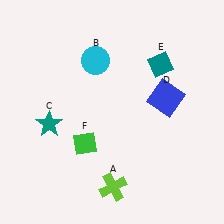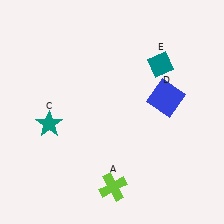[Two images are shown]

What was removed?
The cyan circle (B), the green diamond (F) were removed in Image 2.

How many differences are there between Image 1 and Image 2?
There are 2 differences between the two images.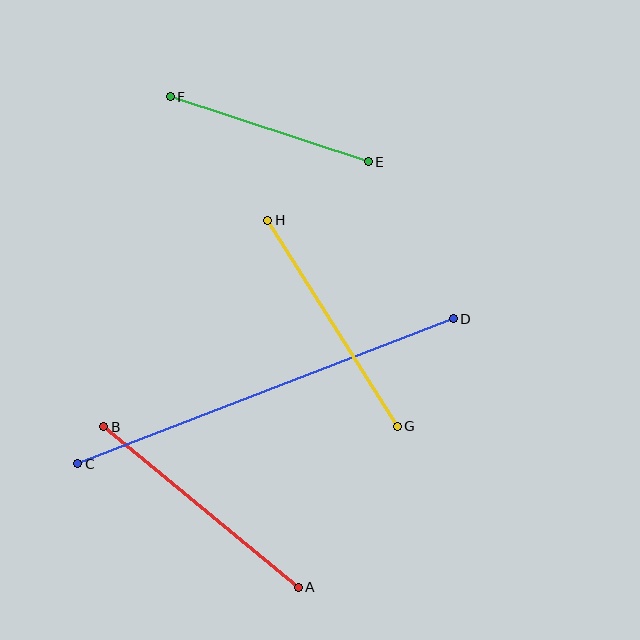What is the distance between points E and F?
The distance is approximately 208 pixels.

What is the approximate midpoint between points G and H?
The midpoint is at approximately (332, 323) pixels.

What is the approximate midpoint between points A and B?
The midpoint is at approximately (201, 507) pixels.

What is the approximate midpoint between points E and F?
The midpoint is at approximately (269, 129) pixels.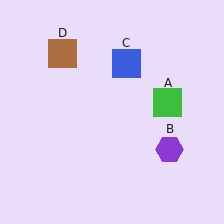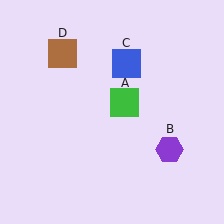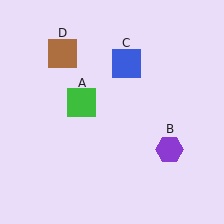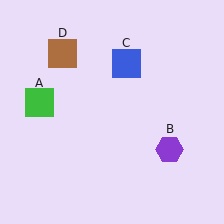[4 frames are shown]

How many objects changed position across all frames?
1 object changed position: green square (object A).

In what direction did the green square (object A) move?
The green square (object A) moved left.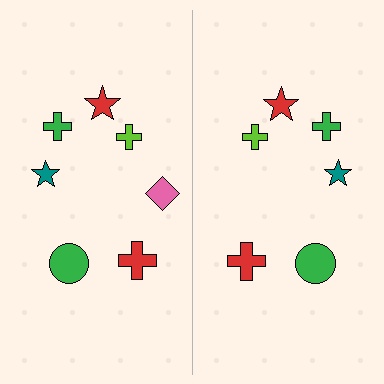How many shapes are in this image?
There are 13 shapes in this image.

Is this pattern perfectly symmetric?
No, the pattern is not perfectly symmetric. A pink diamond is missing from the right side.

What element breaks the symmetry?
A pink diamond is missing from the right side.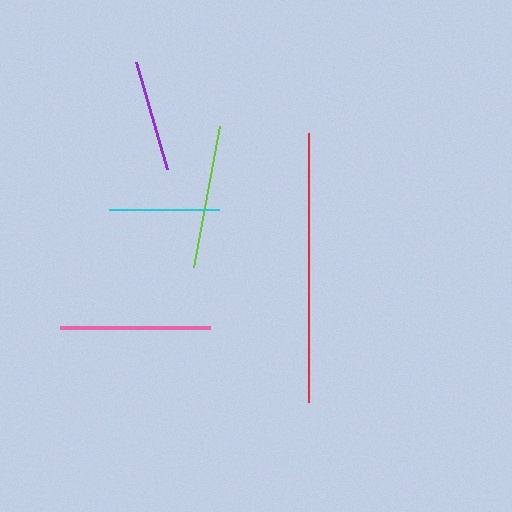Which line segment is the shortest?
The cyan line is the shortest at approximately 110 pixels.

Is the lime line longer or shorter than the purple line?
The lime line is longer than the purple line.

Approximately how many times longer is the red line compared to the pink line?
The red line is approximately 1.8 times the length of the pink line.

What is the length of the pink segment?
The pink segment is approximately 150 pixels long.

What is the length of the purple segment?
The purple segment is approximately 111 pixels long.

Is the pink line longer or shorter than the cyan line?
The pink line is longer than the cyan line.